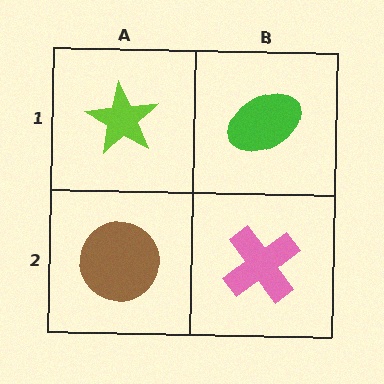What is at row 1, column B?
A green ellipse.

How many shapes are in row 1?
2 shapes.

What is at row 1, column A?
A lime star.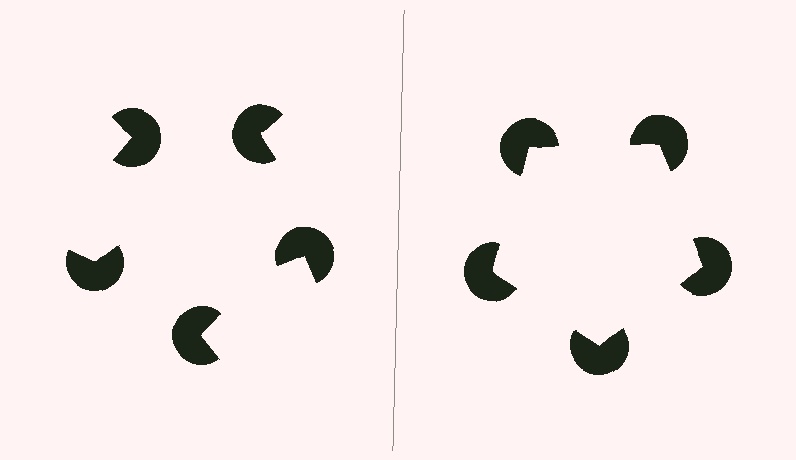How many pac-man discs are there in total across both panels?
10 — 5 on each side.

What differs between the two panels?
The pac-man discs are positioned identically on both sides; only the wedge orientations differ. On the right they align to a pentagon; on the left they are misaligned.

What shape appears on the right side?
An illusory pentagon.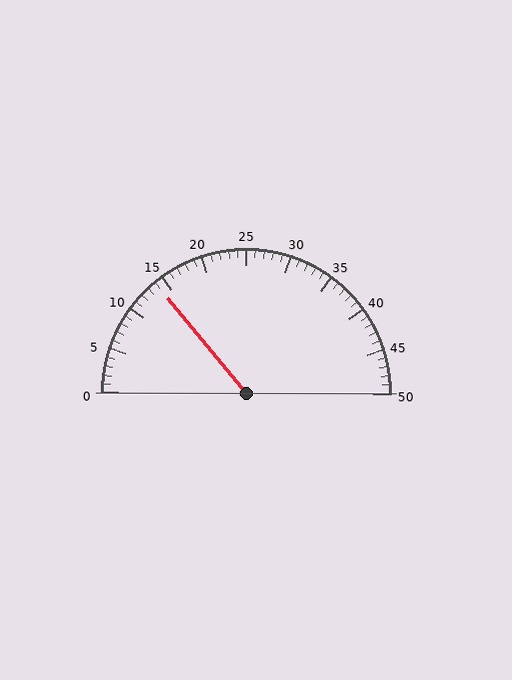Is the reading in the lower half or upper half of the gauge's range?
The reading is in the lower half of the range (0 to 50).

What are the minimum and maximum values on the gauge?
The gauge ranges from 0 to 50.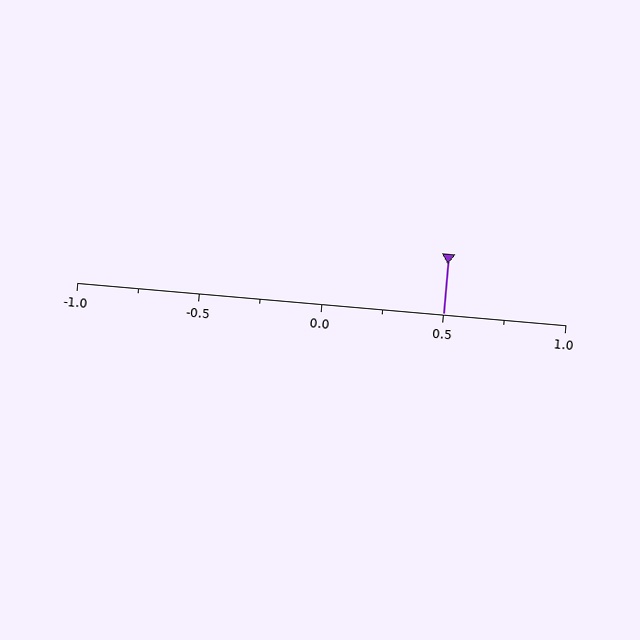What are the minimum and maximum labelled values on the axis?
The axis runs from -1.0 to 1.0.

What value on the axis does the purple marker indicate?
The marker indicates approximately 0.5.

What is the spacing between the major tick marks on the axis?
The major ticks are spaced 0.5 apart.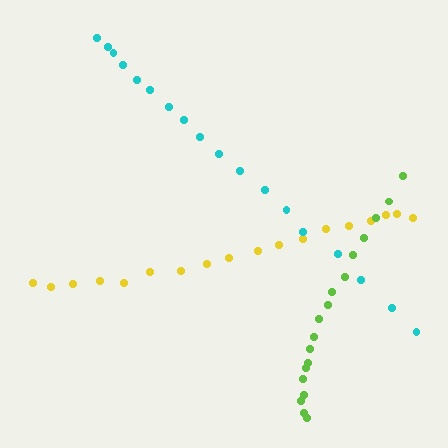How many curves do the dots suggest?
There are 3 distinct paths.